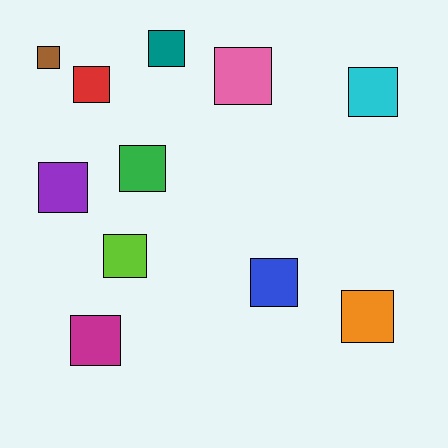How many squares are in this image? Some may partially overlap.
There are 11 squares.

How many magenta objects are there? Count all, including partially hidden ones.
There is 1 magenta object.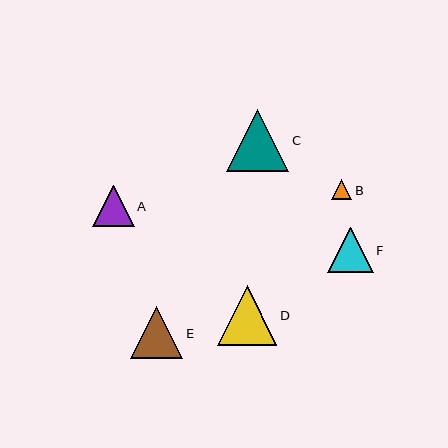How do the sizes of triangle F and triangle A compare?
Triangle F and triangle A are approximately the same size.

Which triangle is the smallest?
Triangle B is the smallest with a size of approximately 20 pixels.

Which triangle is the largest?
Triangle C is the largest with a size of approximately 62 pixels.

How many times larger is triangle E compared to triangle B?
Triangle E is approximately 2.6 times the size of triangle B.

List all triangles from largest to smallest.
From largest to smallest: C, D, E, F, A, B.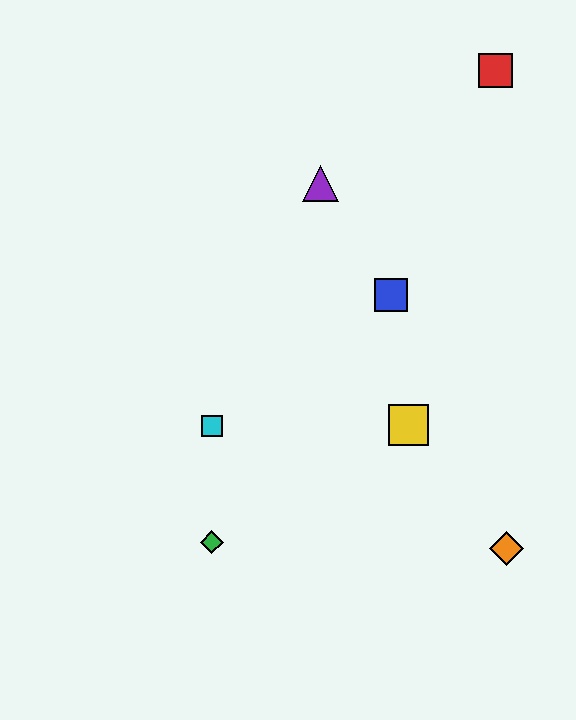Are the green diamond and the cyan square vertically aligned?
Yes, both are at x≈212.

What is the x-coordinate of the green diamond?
The green diamond is at x≈212.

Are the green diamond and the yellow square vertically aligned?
No, the green diamond is at x≈212 and the yellow square is at x≈408.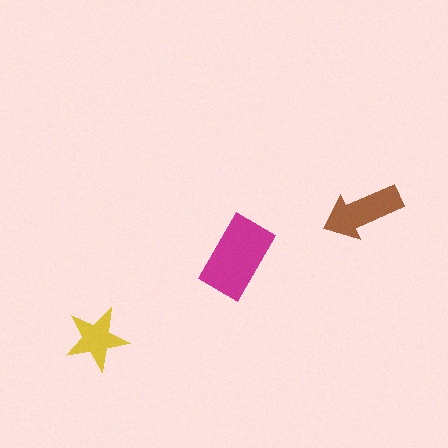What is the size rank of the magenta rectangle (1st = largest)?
1st.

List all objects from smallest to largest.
The yellow star, the brown arrow, the magenta rectangle.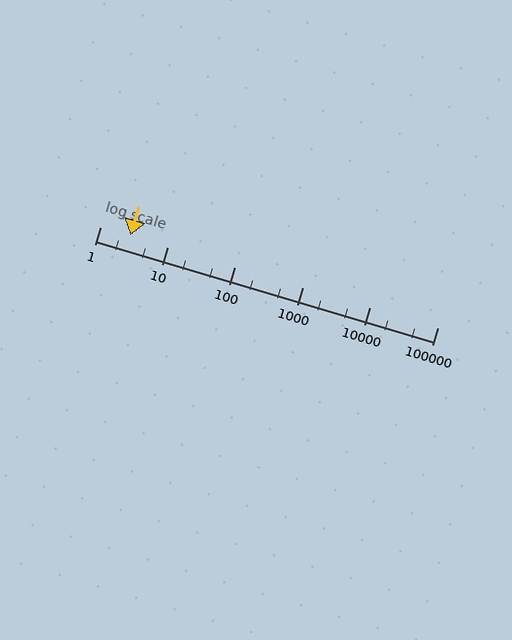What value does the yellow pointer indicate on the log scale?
The pointer indicates approximately 2.8.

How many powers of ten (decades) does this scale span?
The scale spans 5 decades, from 1 to 100000.